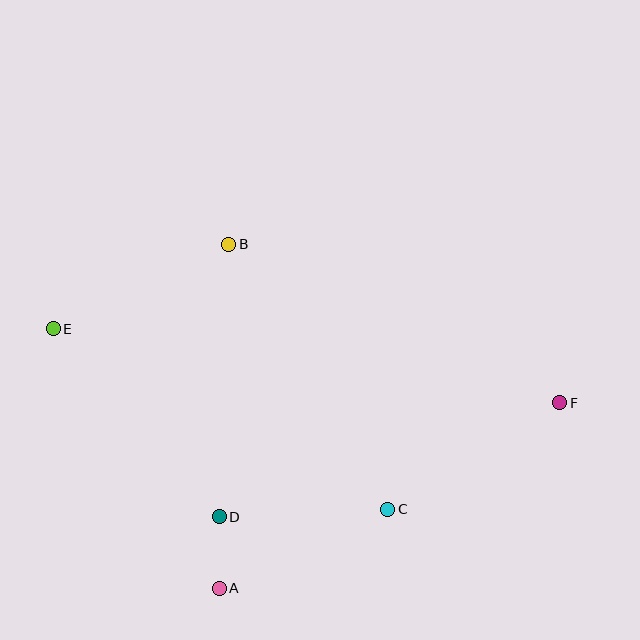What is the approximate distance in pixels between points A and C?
The distance between A and C is approximately 186 pixels.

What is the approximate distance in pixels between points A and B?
The distance between A and B is approximately 344 pixels.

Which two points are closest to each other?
Points A and D are closest to each other.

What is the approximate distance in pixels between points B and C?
The distance between B and C is approximately 309 pixels.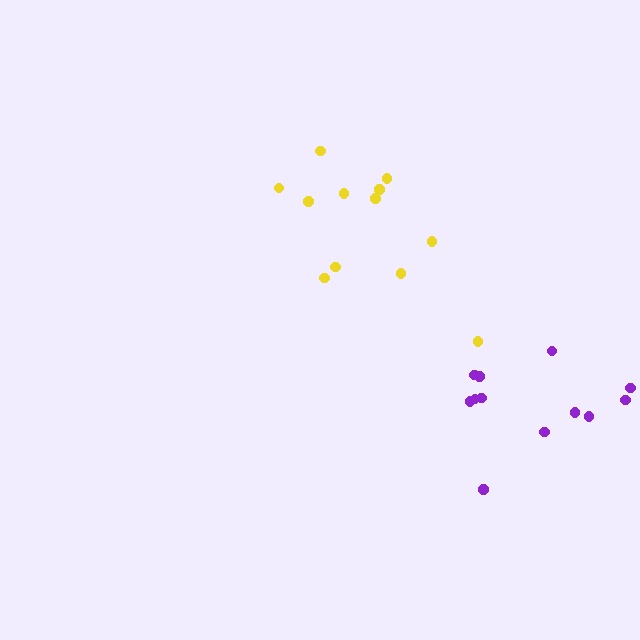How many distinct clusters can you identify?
There are 2 distinct clusters.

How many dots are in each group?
Group 1: 12 dots, Group 2: 12 dots (24 total).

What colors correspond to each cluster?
The clusters are colored: yellow, purple.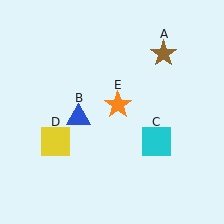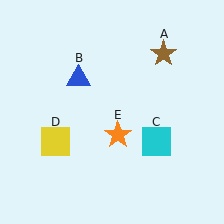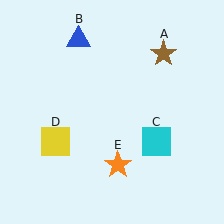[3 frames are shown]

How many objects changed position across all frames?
2 objects changed position: blue triangle (object B), orange star (object E).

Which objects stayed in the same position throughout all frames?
Brown star (object A) and cyan square (object C) and yellow square (object D) remained stationary.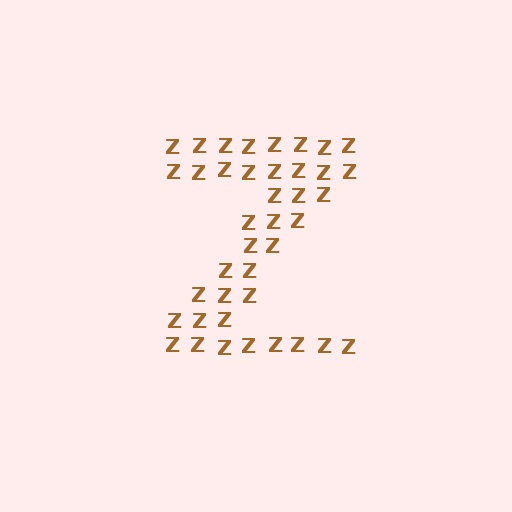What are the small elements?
The small elements are letter Z's.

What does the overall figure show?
The overall figure shows the letter Z.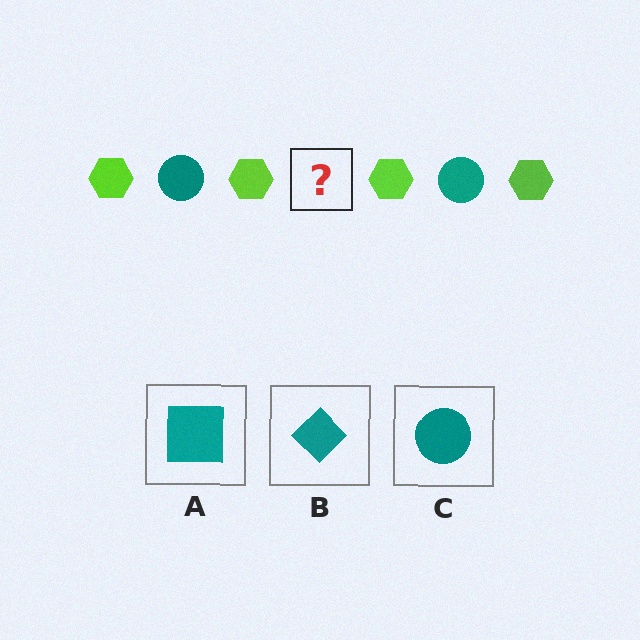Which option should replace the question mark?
Option C.